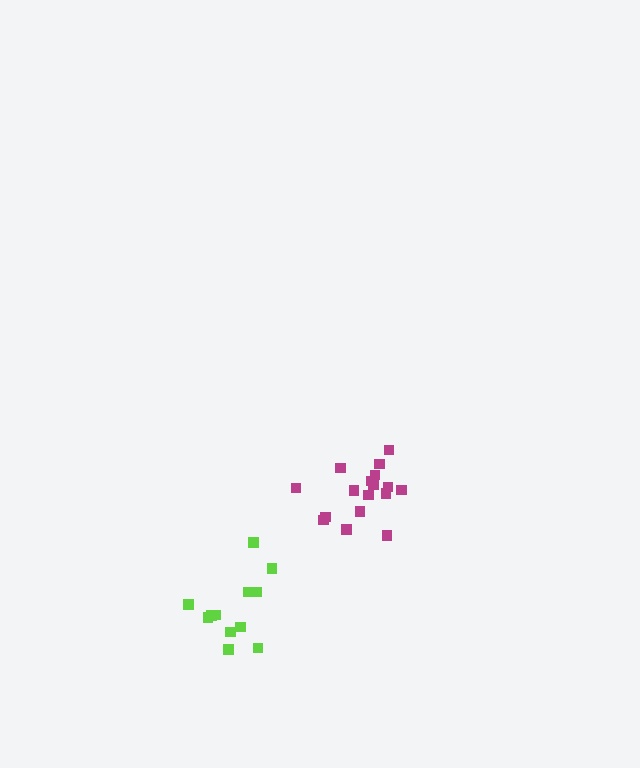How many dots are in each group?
Group 1: 12 dots, Group 2: 17 dots (29 total).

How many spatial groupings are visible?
There are 2 spatial groupings.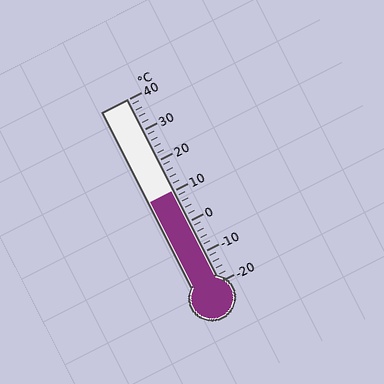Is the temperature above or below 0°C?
The temperature is above 0°C.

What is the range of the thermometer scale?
The thermometer scale ranges from -20°C to 40°C.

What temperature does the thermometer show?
The thermometer shows approximately 10°C.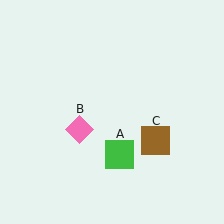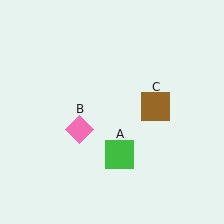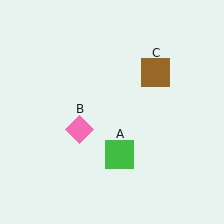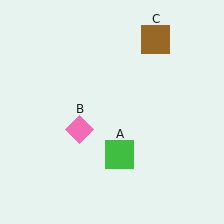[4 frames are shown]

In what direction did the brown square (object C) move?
The brown square (object C) moved up.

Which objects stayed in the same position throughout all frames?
Green square (object A) and pink diamond (object B) remained stationary.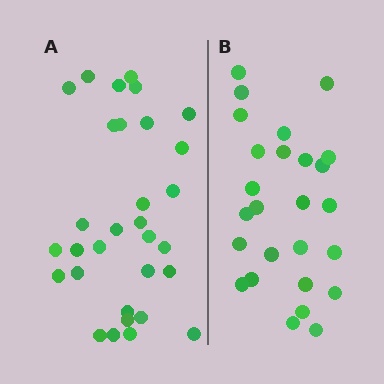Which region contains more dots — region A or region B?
Region A (the left region) has more dots.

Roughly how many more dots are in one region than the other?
Region A has about 5 more dots than region B.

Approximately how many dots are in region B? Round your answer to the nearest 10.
About 30 dots. (The exact count is 26, which rounds to 30.)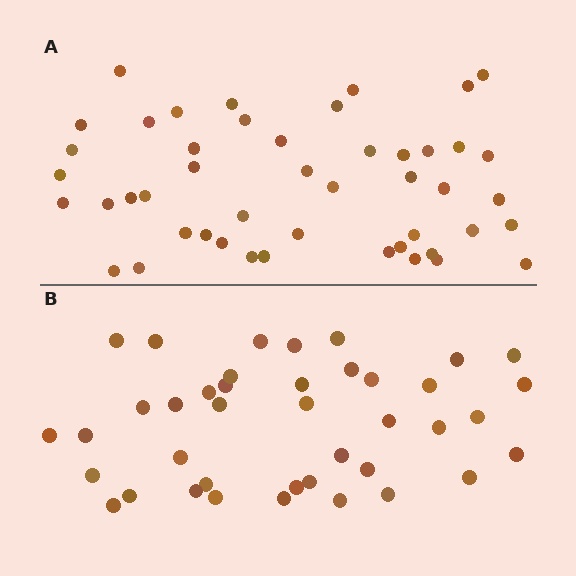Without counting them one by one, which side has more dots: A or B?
Region A (the top region) has more dots.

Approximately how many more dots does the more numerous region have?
Region A has roughly 8 or so more dots than region B.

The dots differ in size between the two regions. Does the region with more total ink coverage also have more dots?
No. Region B has more total ink coverage because its dots are larger, but region A actually contains more individual dots. Total area can be misleading — the number of items is what matters here.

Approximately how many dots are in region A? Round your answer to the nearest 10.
About 50 dots. (The exact count is 47, which rounds to 50.)